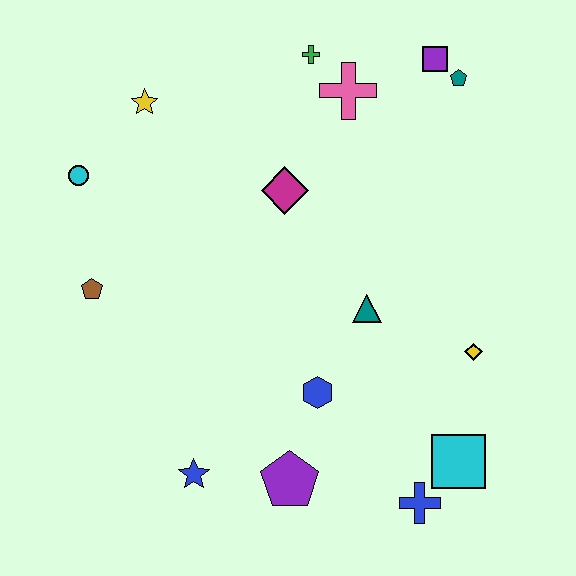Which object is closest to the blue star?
The purple pentagon is closest to the blue star.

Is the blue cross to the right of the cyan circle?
Yes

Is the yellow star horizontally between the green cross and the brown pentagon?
Yes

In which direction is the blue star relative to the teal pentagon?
The blue star is below the teal pentagon.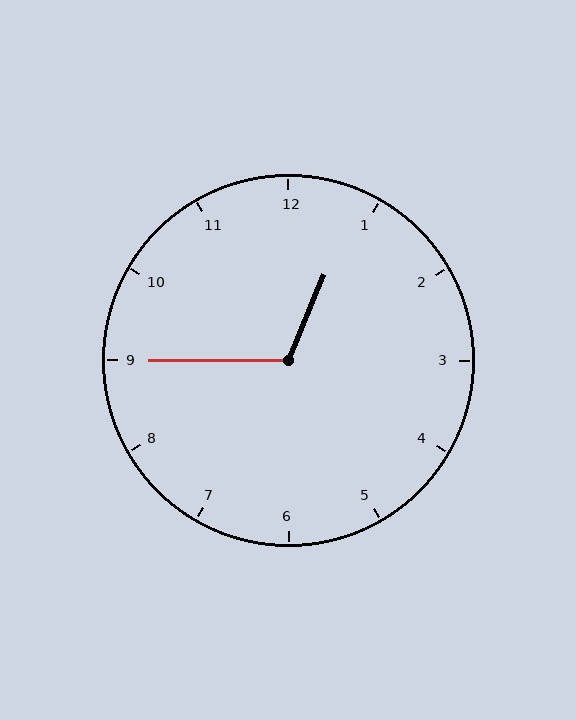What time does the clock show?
12:45.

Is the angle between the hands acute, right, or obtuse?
It is obtuse.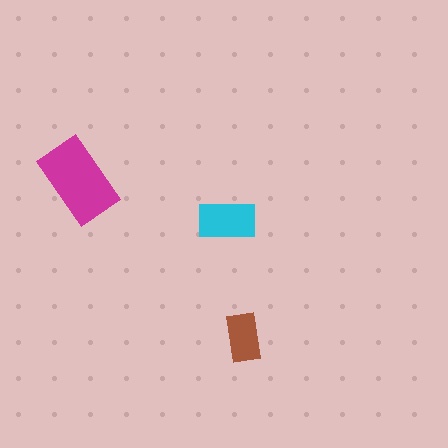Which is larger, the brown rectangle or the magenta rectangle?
The magenta one.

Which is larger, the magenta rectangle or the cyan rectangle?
The magenta one.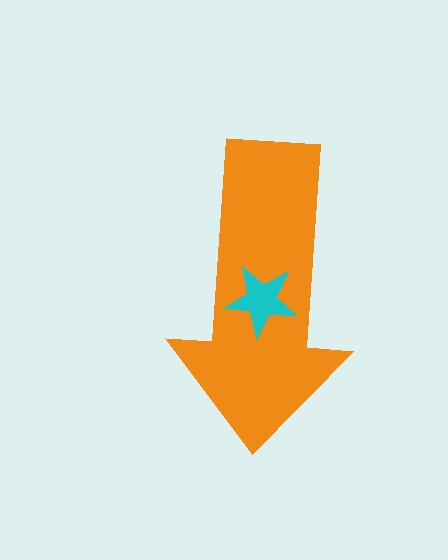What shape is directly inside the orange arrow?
The cyan star.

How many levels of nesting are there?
2.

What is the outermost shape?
The orange arrow.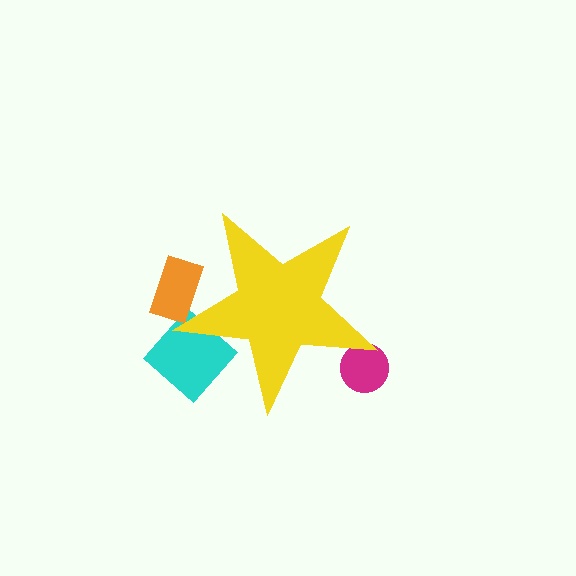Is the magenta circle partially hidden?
Yes, the magenta circle is partially hidden behind the yellow star.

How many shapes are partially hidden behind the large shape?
3 shapes are partially hidden.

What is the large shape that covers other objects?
A yellow star.